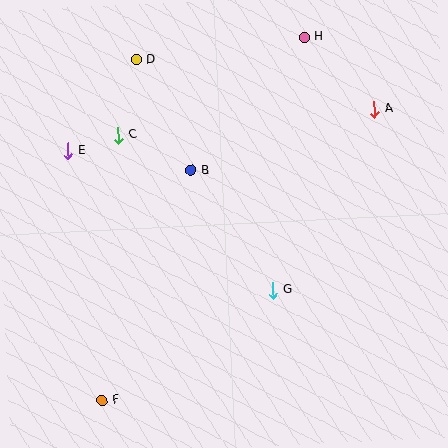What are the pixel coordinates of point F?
Point F is at (102, 401).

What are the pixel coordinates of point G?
Point G is at (273, 290).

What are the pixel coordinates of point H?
Point H is at (304, 37).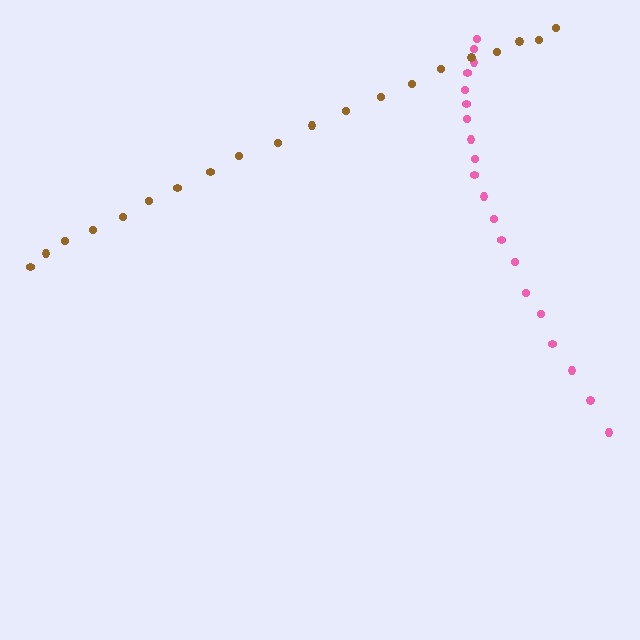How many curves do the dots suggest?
There are 2 distinct paths.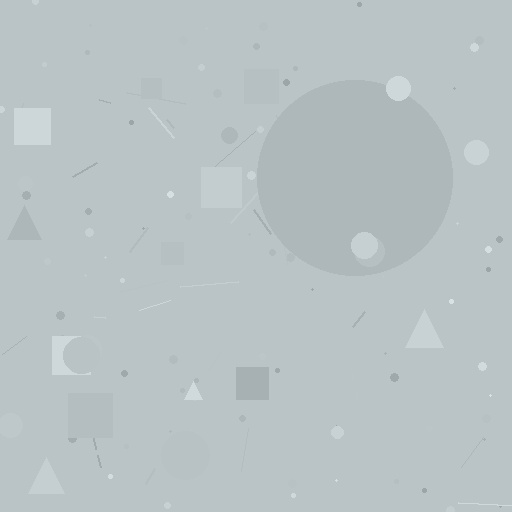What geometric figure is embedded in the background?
A circle is embedded in the background.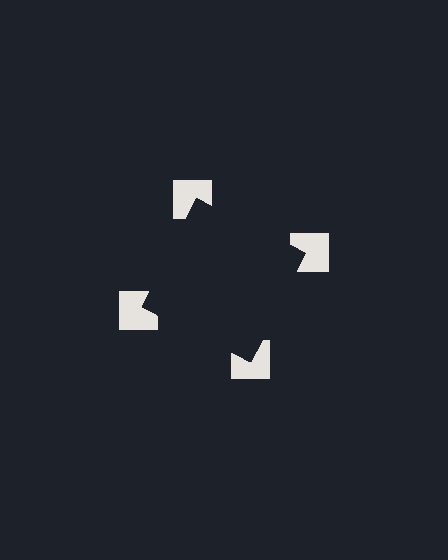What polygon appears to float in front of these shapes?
An illusory square — its edges are inferred from the aligned wedge cuts in the notched squares, not physically drawn.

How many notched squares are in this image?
There are 4 — one at each vertex of the illusory square.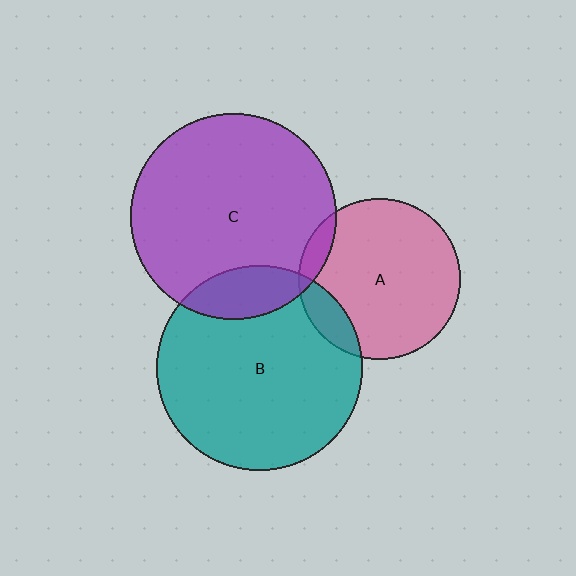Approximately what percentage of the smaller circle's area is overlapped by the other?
Approximately 15%.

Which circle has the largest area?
Circle C (purple).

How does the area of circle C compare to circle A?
Approximately 1.6 times.